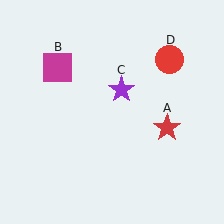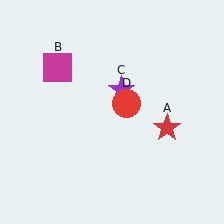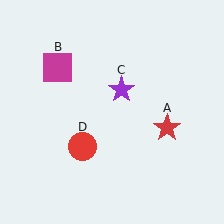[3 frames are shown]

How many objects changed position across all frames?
1 object changed position: red circle (object D).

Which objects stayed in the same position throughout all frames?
Red star (object A) and magenta square (object B) and purple star (object C) remained stationary.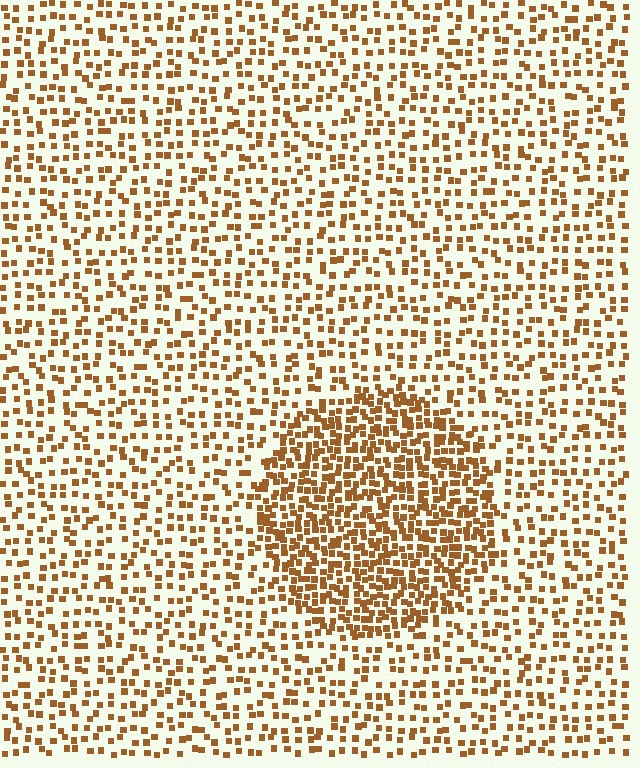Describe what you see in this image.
The image contains small brown elements arranged at two different densities. A circle-shaped region is visible where the elements are more densely packed than the surrounding area.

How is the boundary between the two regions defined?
The boundary is defined by a change in element density (approximately 2.1x ratio). All elements are the same color, size, and shape.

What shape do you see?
I see a circle.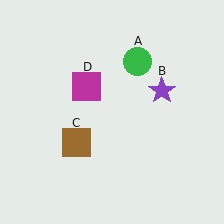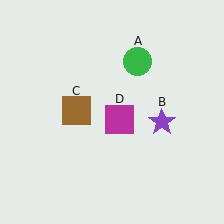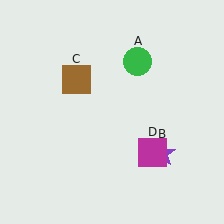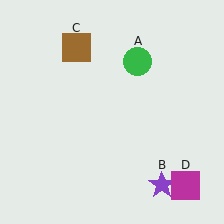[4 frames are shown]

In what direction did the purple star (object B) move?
The purple star (object B) moved down.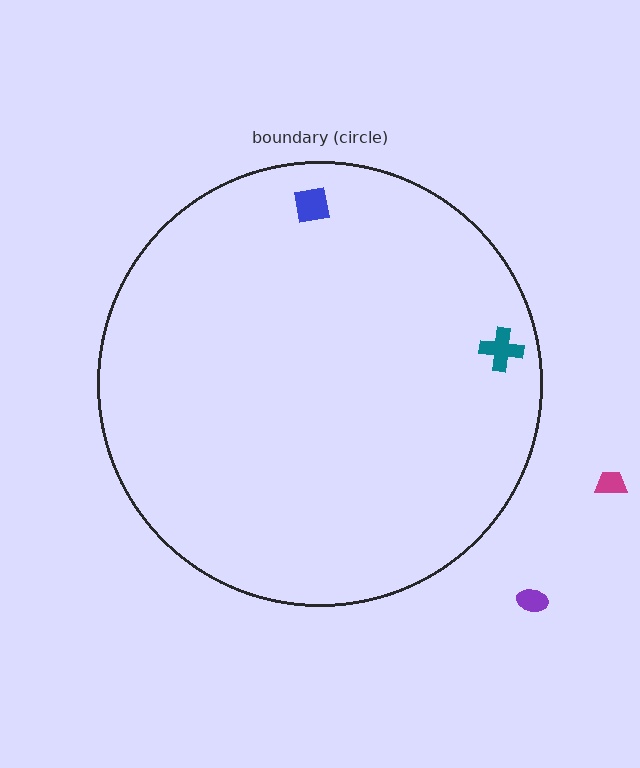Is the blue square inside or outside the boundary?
Inside.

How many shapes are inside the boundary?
2 inside, 2 outside.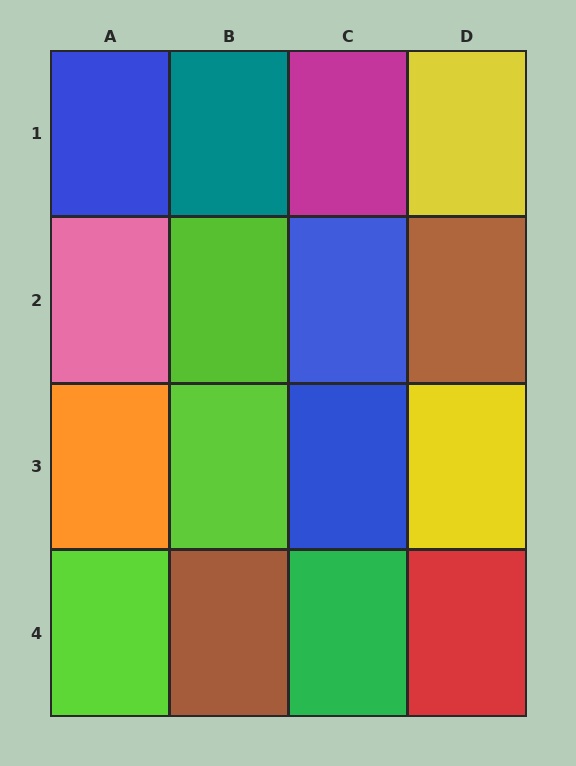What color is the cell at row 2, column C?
Blue.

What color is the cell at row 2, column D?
Brown.